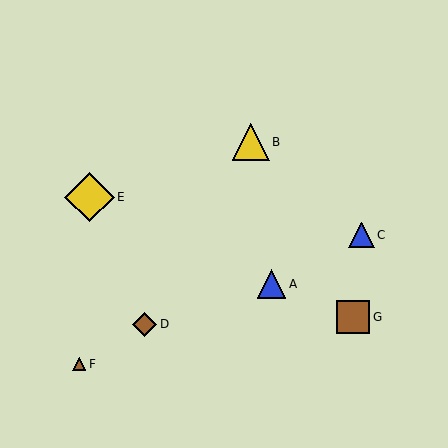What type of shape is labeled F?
Shape F is a brown triangle.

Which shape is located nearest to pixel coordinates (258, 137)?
The yellow triangle (labeled B) at (251, 142) is nearest to that location.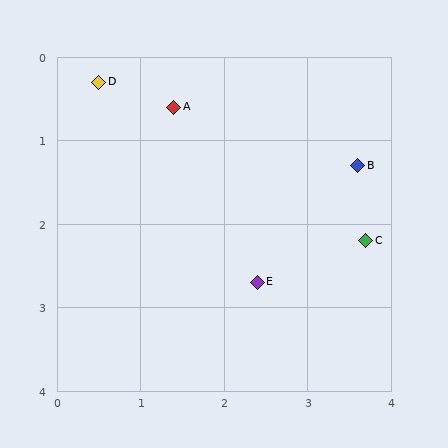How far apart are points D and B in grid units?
Points D and B are about 3.3 grid units apart.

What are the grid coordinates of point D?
Point D is at approximately (0.5, 0.3).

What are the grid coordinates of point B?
Point B is at approximately (3.6, 1.3).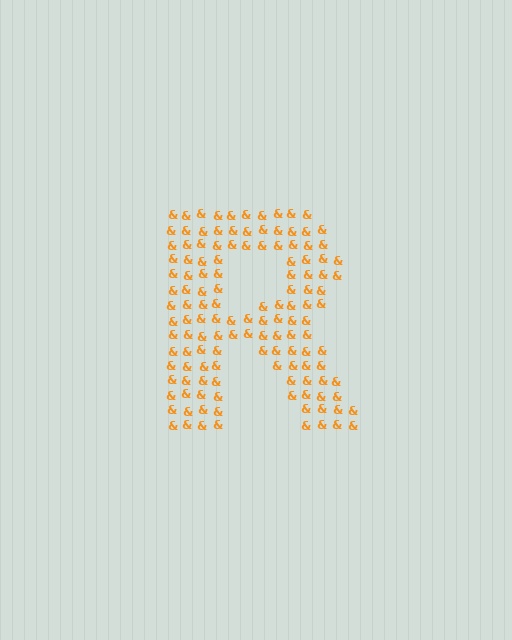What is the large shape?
The large shape is the letter R.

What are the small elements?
The small elements are ampersands.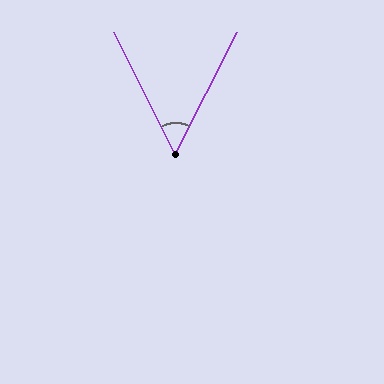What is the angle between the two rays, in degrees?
Approximately 54 degrees.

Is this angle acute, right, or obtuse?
It is acute.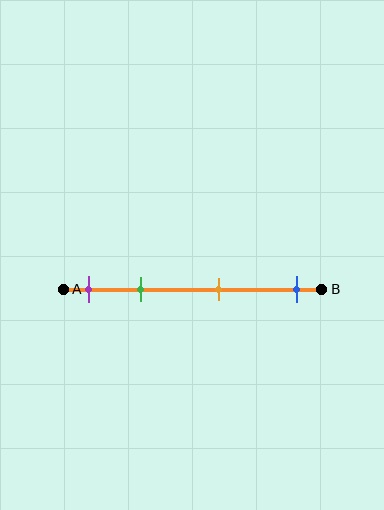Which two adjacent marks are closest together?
The purple and green marks are the closest adjacent pair.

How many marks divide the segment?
There are 4 marks dividing the segment.